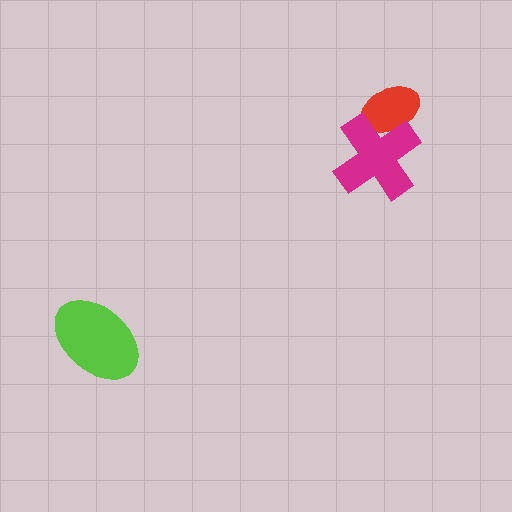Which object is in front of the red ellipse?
The magenta cross is in front of the red ellipse.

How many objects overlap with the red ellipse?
1 object overlaps with the red ellipse.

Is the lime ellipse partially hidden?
No, no other shape covers it.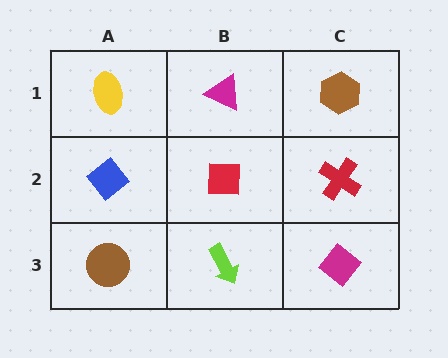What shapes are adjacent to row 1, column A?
A blue diamond (row 2, column A), a magenta triangle (row 1, column B).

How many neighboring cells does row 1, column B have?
3.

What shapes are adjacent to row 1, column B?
A red square (row 2, column B), a yellow ellipse (row 1, column A), a brown hexagon (row 1, column C).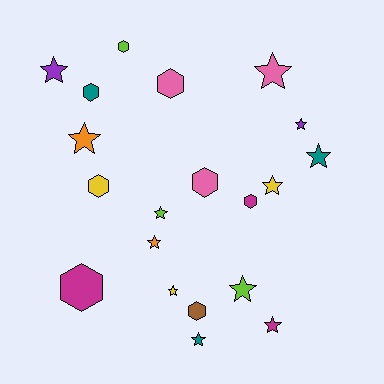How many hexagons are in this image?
There are 8 hexagons.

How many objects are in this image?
There are 20 objects.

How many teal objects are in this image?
There are 3 teal objects.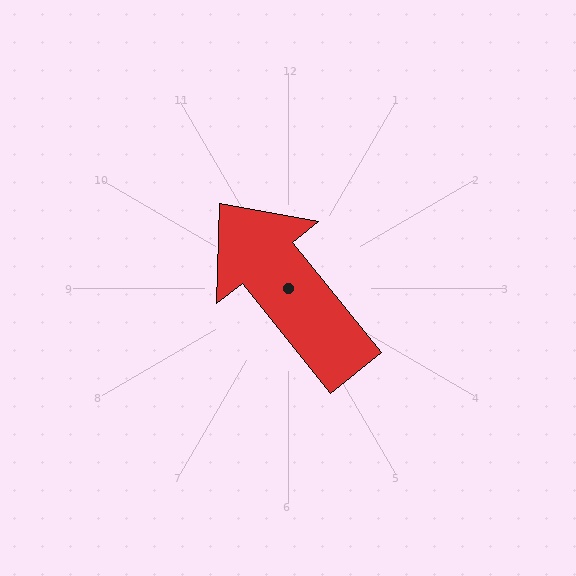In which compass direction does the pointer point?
Northwest.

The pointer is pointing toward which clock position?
Roughly 11 o'clock.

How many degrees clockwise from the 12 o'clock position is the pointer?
Approximately 321 degrees.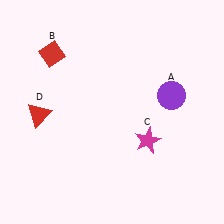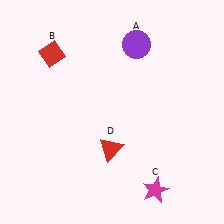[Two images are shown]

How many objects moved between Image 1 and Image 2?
3 objects moved between the two images.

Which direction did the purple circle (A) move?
The purple circle (A) moved up.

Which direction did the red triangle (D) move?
The red triangle (D) moved right.